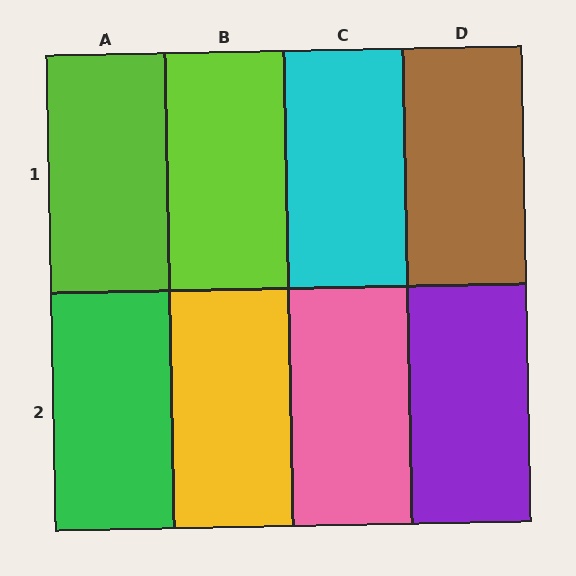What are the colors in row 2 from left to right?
Green, yellow, pink, purple.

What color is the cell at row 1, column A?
Lime.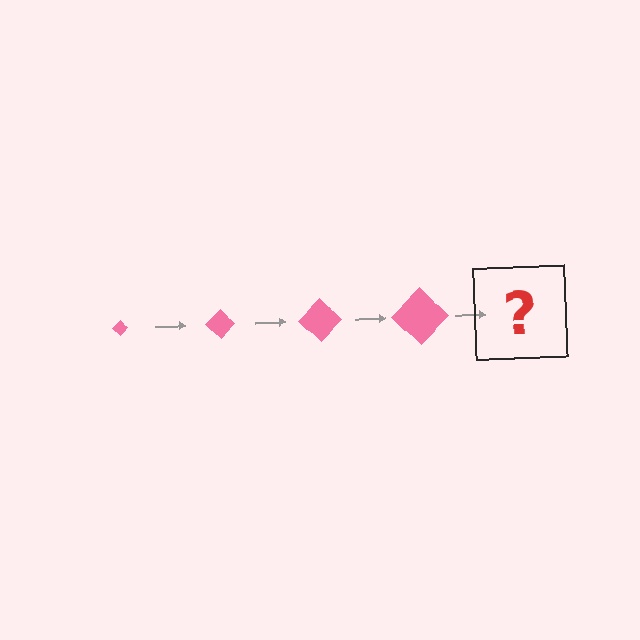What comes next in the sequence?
The next element should be a pink diamond, larger than the previous one.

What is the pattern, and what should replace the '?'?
The pattern is that the diamond gets progressively larger each step. The '?' should be a pink diamond, larger than the previous one.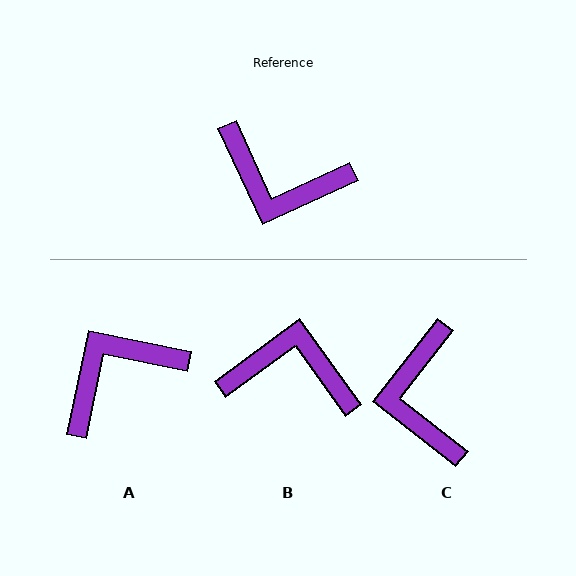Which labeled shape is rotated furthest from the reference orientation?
B, about 169 degrees away.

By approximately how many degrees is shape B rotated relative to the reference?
Approximately 169 degrees clockwise.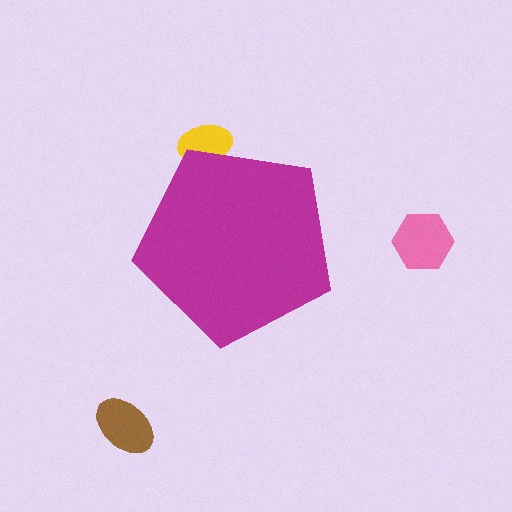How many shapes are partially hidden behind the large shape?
1 shape is partially hidden.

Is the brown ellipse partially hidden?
No, the brown ellipse is fully visible.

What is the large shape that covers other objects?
A magenta pentagon.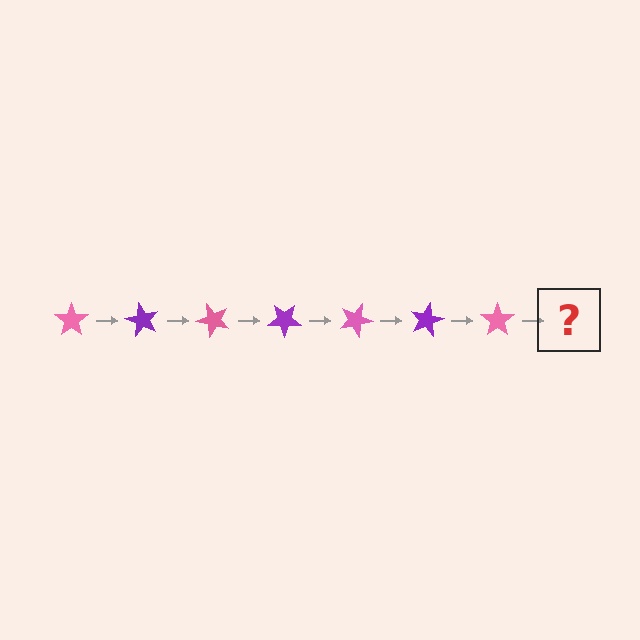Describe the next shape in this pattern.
It should be a purple star, rotated 420 degrees from the start.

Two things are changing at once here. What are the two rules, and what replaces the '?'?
The two rules are that it rotates 60 degrees each step and the color cycles through pink and purple. The '?' should be a purple star, rotated 420 degrees from the start.